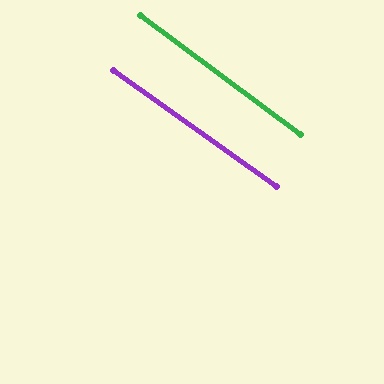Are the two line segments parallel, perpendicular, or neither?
Parallel — their directions differ by only 1.2°.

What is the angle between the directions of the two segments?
Approximately 1 degree.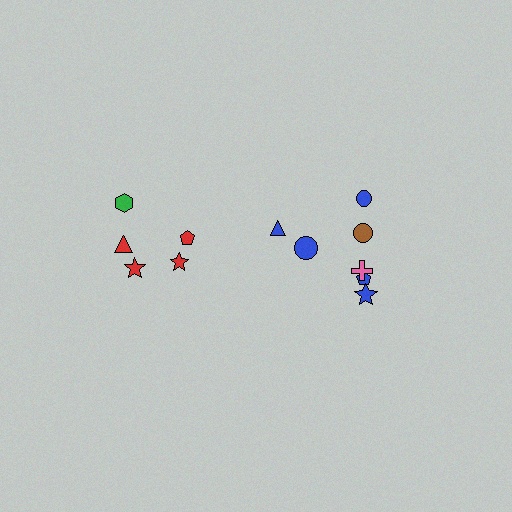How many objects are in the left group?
There are 5 objects.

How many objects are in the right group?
There are 7 objects.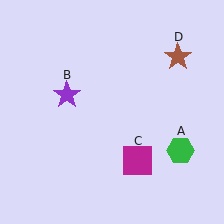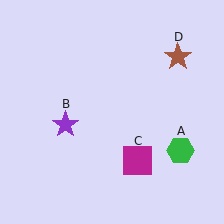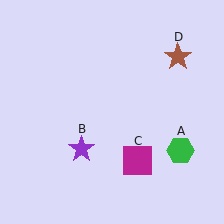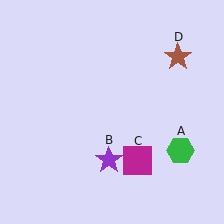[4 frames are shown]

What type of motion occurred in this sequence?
The purple star (object B) rotated counterclockwise around the center of the scene.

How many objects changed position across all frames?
1 object changed position: purple star (object B).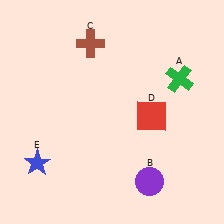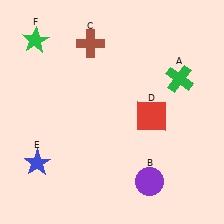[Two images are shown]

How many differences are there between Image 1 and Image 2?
There is 1 difference between the two images.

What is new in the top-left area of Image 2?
A green star (F) was added in the top-left area of Image 2.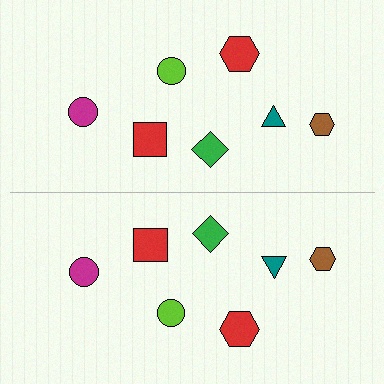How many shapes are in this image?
There are 14 shapes in this image.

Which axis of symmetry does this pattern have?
The pattern has a horizontal axis of symmetry running through the center of the image.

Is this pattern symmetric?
Yes, this pattern has bilateral (reflection) symmetry.